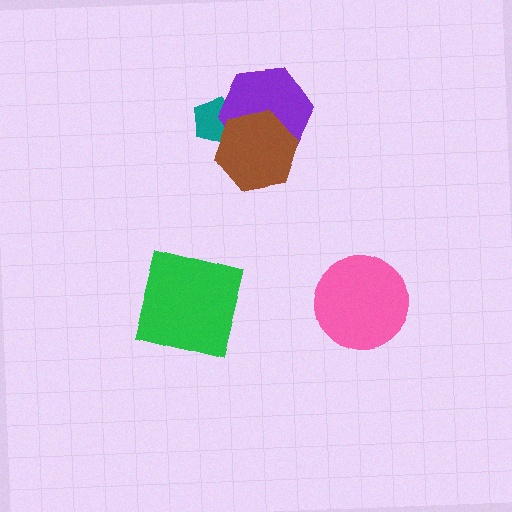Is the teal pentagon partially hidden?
Yes, it is partially covered by another shape.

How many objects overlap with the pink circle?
0 objects overlap with the pink circle.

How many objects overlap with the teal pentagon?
2 objects overlap with the teal pentagon.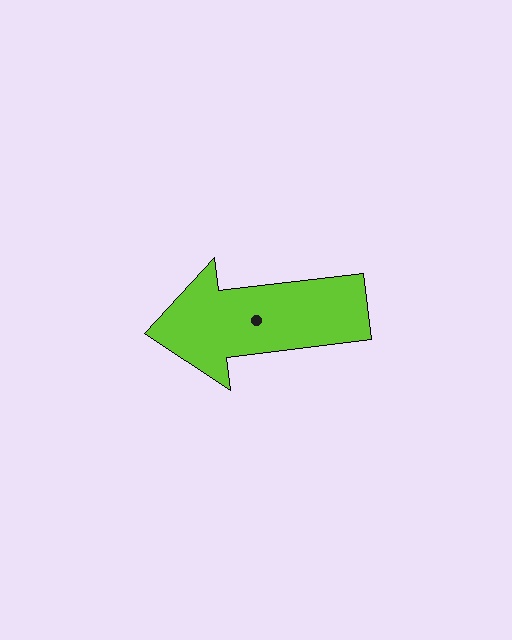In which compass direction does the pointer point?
West.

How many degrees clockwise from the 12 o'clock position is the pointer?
Approximately 263 degrees.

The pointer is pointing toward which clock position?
Roughly 9 o'clock.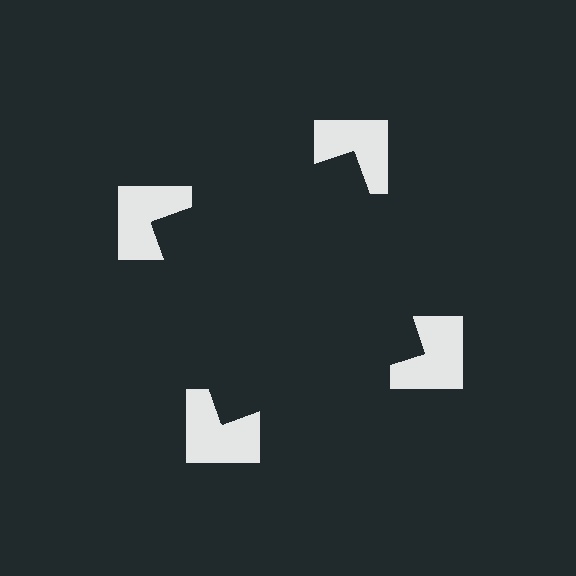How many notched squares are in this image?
There are 4 — one at each vertex of the illusory square.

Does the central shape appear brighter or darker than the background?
It typically appears slightly darker than the background, even though no actual brightness change is drawn.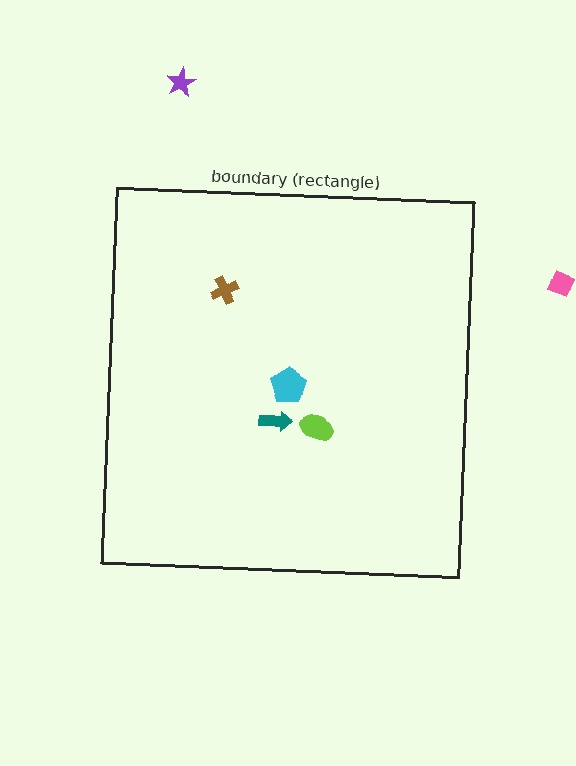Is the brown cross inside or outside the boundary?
Inside.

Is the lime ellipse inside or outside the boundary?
Inside.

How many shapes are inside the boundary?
4 inside, 2 outside.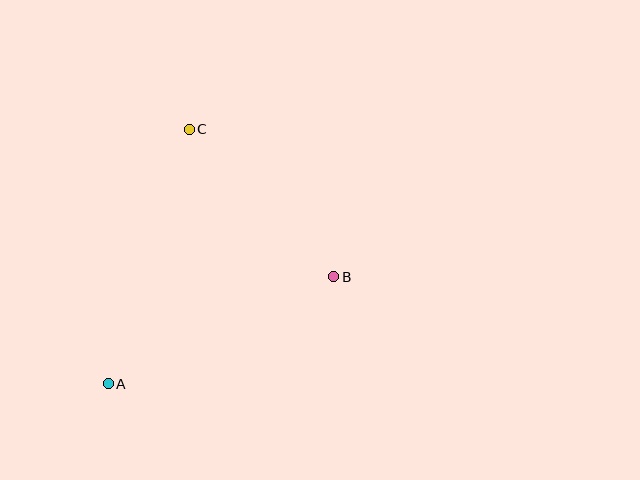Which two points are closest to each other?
Points B and C are closest to each other.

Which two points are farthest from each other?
Points A and C are farthest from each other.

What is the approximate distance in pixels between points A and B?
The distance between A and B is approximately 250 pixels.